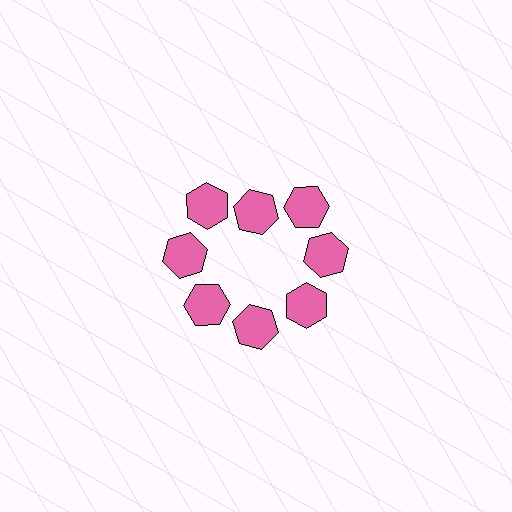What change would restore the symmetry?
The symmetry would be restored by moving it outward, back onto the ring so that all 8 hexagons sit at equal angles and equal distance from the center.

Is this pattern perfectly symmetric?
No. The 8 pink hexagons are arranged in a ring, but one element near the 12 o'clock position is pulled inward toward the center, breaking the 8-fold rotational symmetry.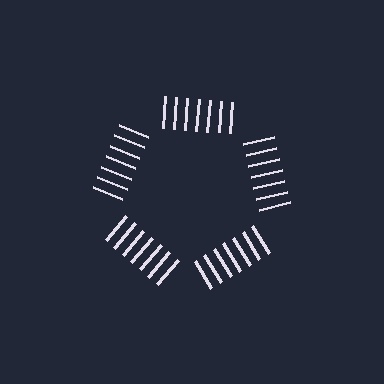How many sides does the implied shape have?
5 sides — the line-ends trace a pentagon.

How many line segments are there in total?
35 — 7 along each of the 5 edges.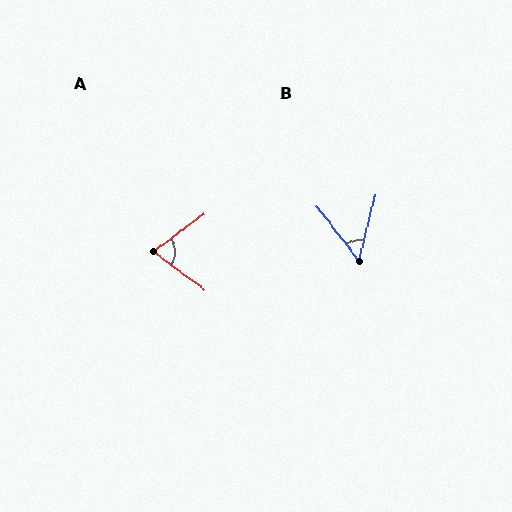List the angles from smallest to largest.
B (51°), A (74°).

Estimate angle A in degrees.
Approximately 74 degrees.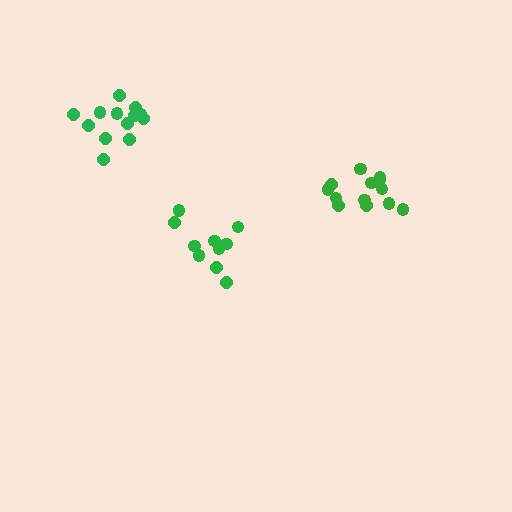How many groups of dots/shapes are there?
There are 3 groups.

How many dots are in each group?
Group 1: 10 dots, Group 2: 13 dots, Group 3: 13 dots (36 total).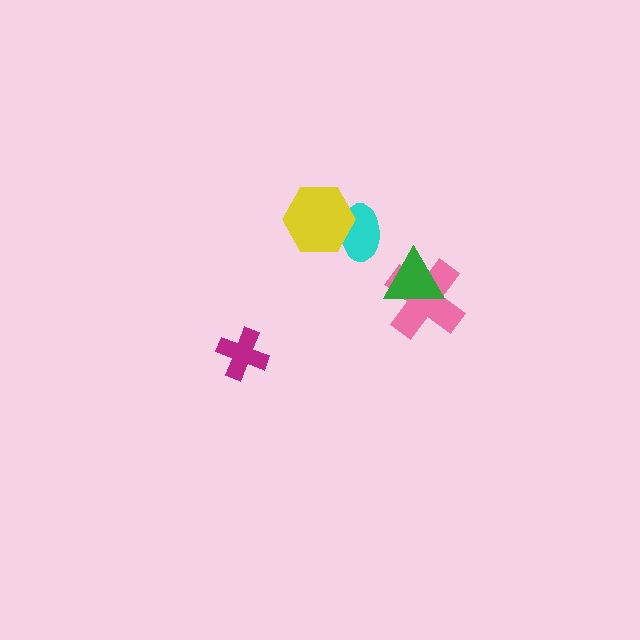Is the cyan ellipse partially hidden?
Yes, it is partially covered by another shape.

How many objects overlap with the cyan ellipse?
1 object overlaps with the cyan ellipse.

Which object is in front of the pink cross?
The green triangle is in front of the pink cross.